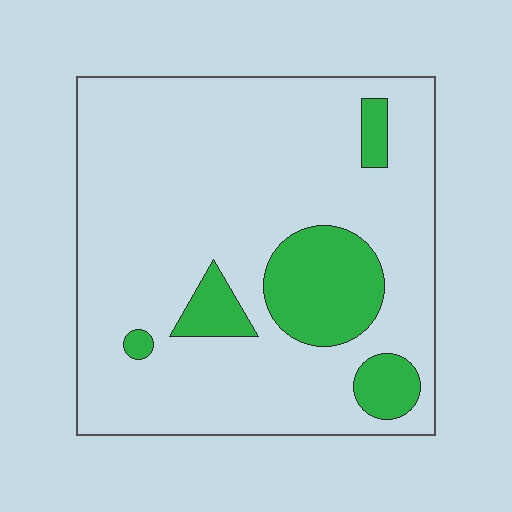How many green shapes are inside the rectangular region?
5.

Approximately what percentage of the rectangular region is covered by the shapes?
Approximately 15%.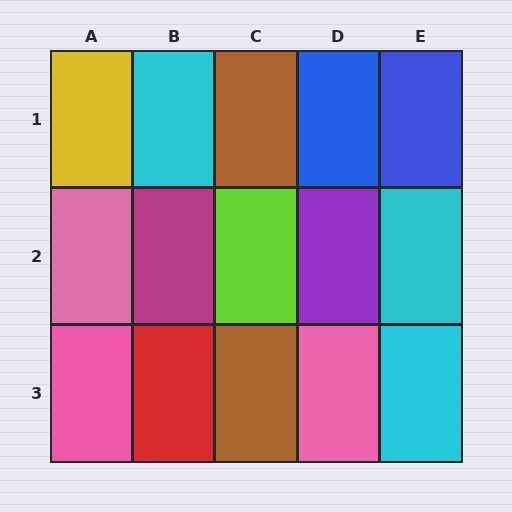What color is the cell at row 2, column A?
Pink.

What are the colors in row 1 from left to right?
Yellow, cyan, brown, blue, blue.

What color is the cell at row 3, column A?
Pink.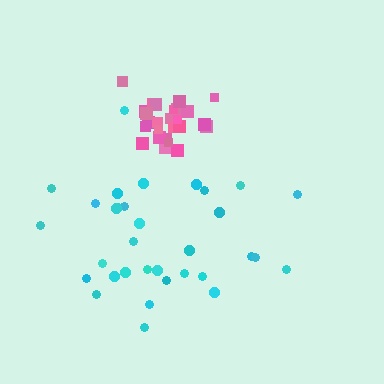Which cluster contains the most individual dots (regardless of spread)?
Cyan (33).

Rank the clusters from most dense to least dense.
pink, cyan.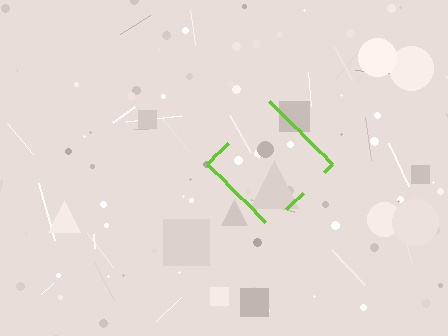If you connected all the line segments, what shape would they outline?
They would outline a diamond.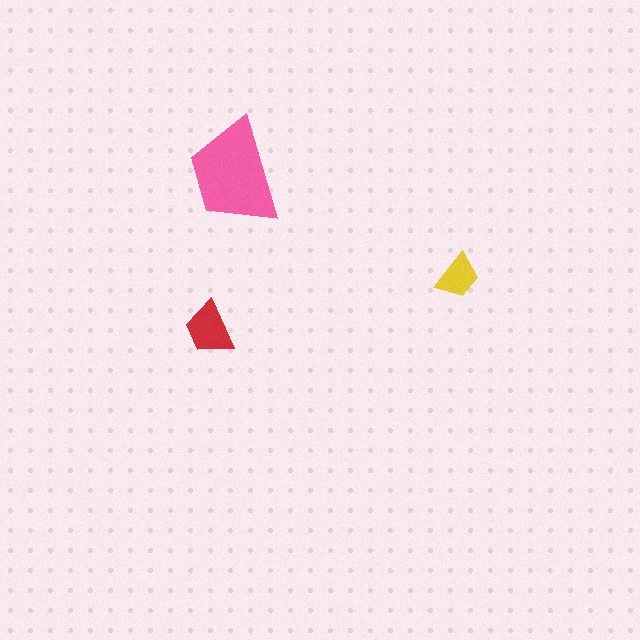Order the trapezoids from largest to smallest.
the pink one, the red one, the yellow one.